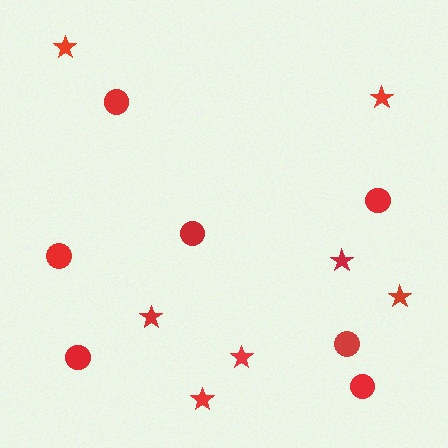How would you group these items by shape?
There are 2 groups: one group of stars (7) and one group of circles (7).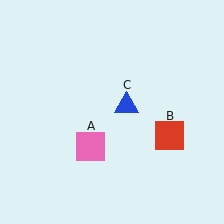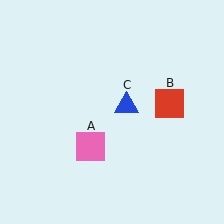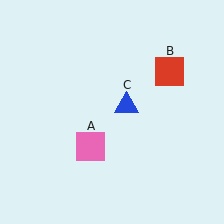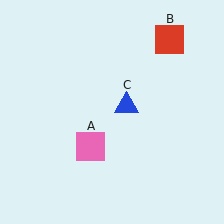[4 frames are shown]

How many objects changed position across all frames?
1 object changed position: red square (object B).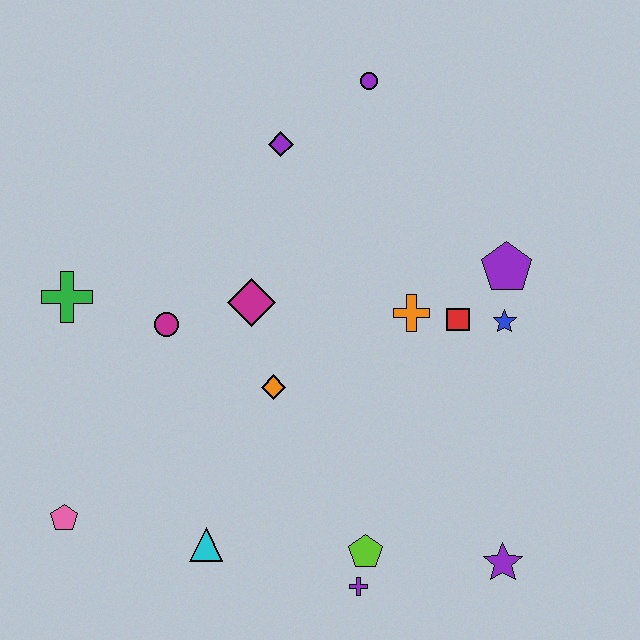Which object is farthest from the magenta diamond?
The purple star is farthest from the magenta diamond.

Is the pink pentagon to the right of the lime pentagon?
No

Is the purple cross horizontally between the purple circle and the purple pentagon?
No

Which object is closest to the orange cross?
The red square is closest to the orange cross.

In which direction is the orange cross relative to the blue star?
The orange cross is to the left of the blue star.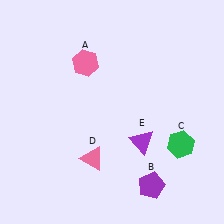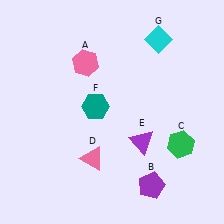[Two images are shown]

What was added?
A teal hexagon (F), a cyan diamond (G) were added in Image 2.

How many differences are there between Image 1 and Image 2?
There are 2 differences between the two images.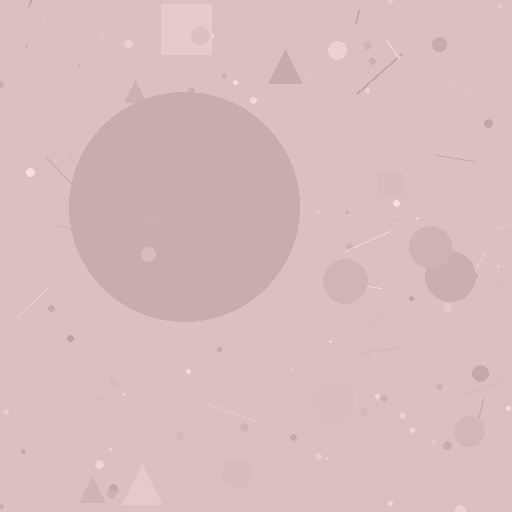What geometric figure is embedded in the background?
A circle is embedded in the background.